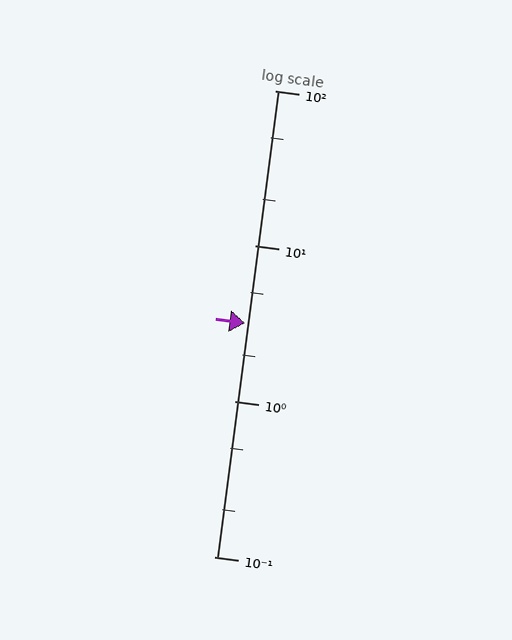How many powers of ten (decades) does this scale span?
The scale spans 3 decades, from 0.1 to 100.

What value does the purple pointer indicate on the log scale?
The pointer indicates approximately 3.2.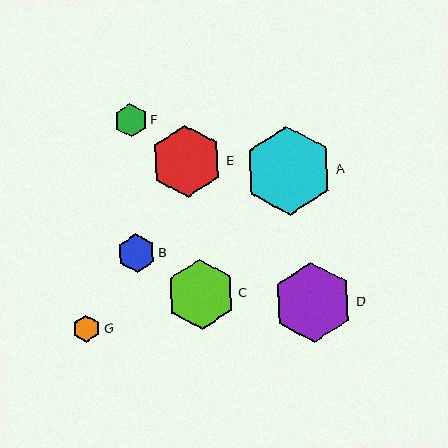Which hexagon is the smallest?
Hexagon G is the smallest with a size of approximately 28 pixels.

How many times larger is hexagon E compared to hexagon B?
Hexagon E is approximately 1.9 times the size of hexagon B.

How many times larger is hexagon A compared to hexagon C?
Hexagon A is approximately 1.3 times the size of hexagon C.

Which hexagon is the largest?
Hexagon A is the largest with a size of approximately 89 pixels.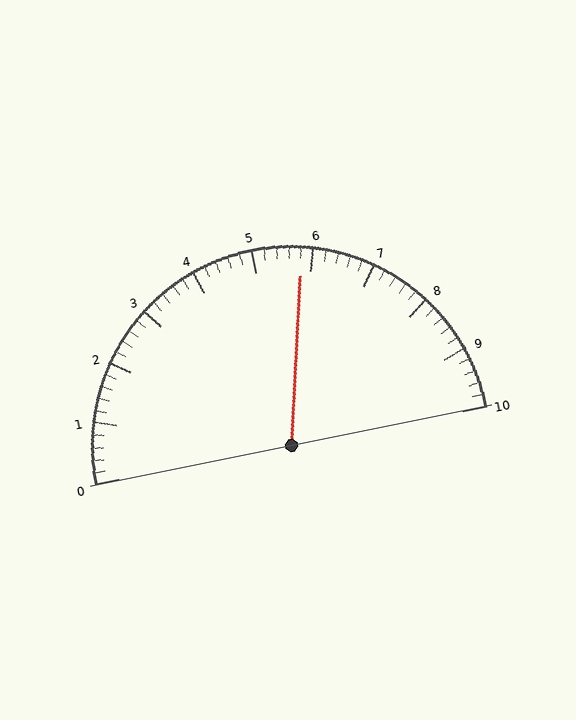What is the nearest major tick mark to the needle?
The nearest major tick mark is 6.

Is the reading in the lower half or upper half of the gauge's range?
The reading is in the upper half of the range (0 to 10).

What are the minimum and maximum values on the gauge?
The gauge ranges from 0 to 10.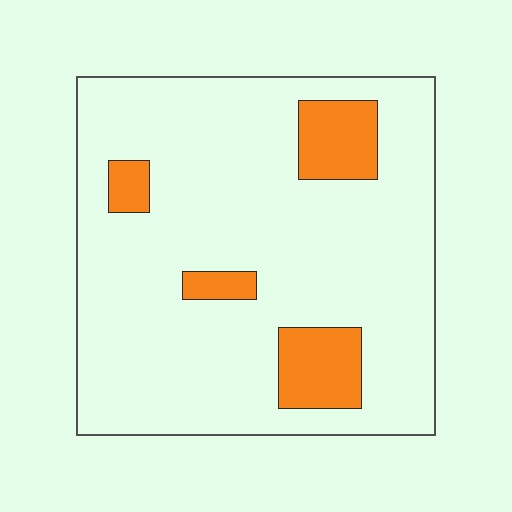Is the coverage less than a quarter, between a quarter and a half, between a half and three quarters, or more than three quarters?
Less than a quarter.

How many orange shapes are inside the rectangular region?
4.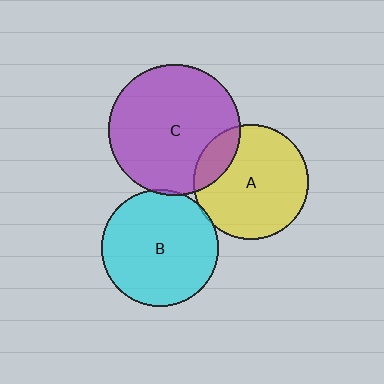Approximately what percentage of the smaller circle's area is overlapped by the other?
Approximately 5%.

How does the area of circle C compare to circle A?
Approximately 1.3 times.